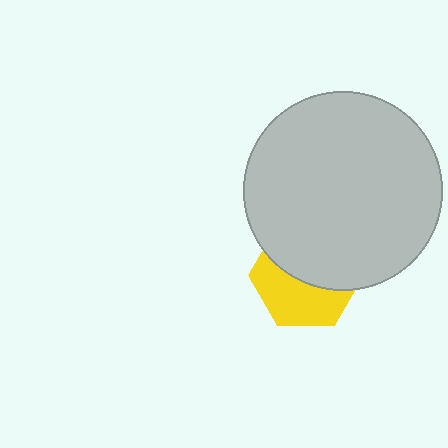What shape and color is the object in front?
The object in front is a light gray circle.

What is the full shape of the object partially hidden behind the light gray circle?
The partially hidden object is a yellow hexagon.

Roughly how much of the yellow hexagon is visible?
About half of it is visible (roughly 46%).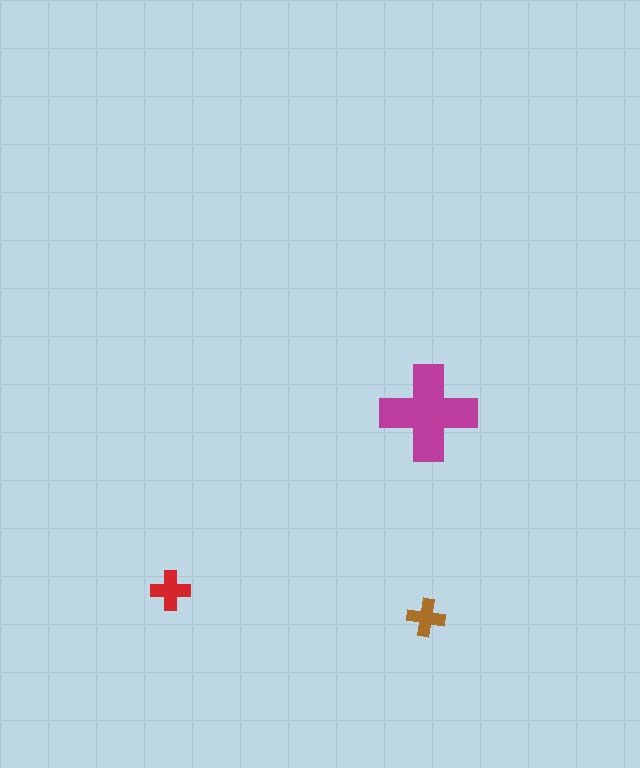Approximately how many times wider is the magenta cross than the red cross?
About 2.5 times wider.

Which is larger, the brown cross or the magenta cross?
The magenta one.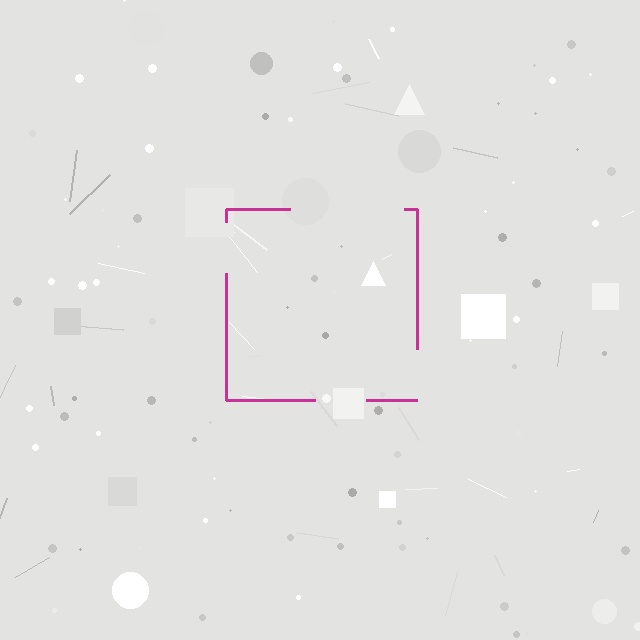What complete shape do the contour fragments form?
The contour fragments form a square.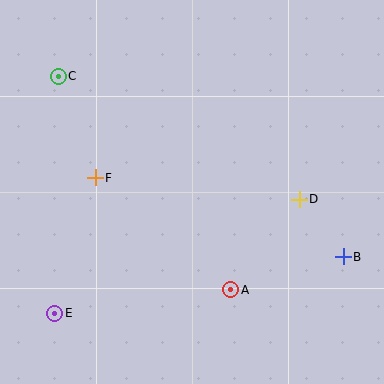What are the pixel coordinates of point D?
Point D is at (299, 199).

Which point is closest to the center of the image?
Point F at (95, 178) is closest to the center.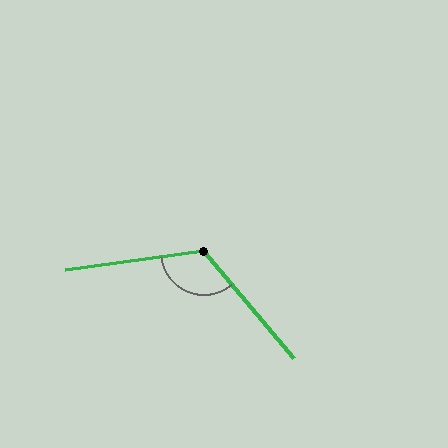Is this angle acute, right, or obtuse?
It is obtuse.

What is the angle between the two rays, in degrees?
Approximately 122 degrees.